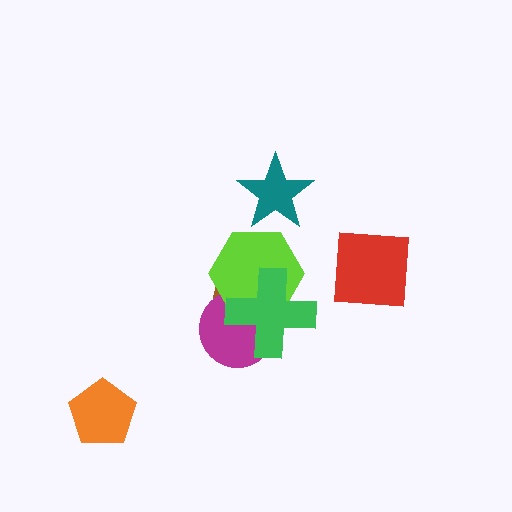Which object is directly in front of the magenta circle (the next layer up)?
The lime hexagon is directly in front of the magenta circle.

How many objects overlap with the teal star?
0 objects overlap with the teal star.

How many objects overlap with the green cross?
3 objects overlap with the green cross.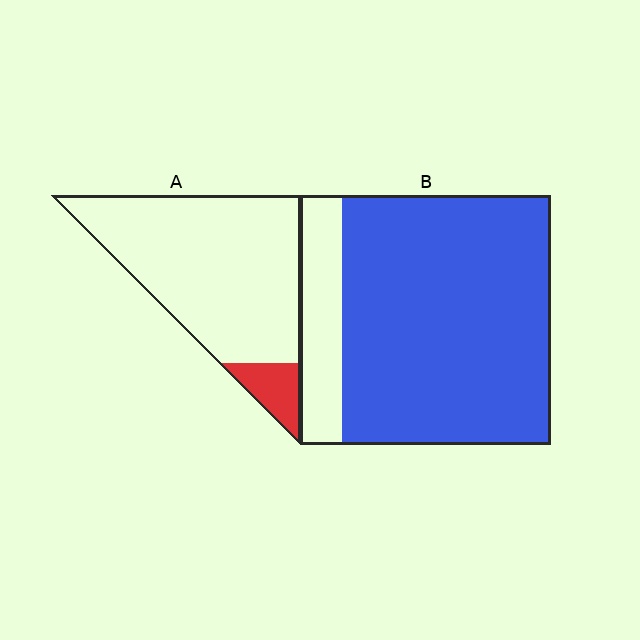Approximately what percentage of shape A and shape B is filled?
A is approximately 10% and B is approximately 85%.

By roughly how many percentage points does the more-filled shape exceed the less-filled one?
By roughly 70 percentage points (B over A).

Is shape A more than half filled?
No.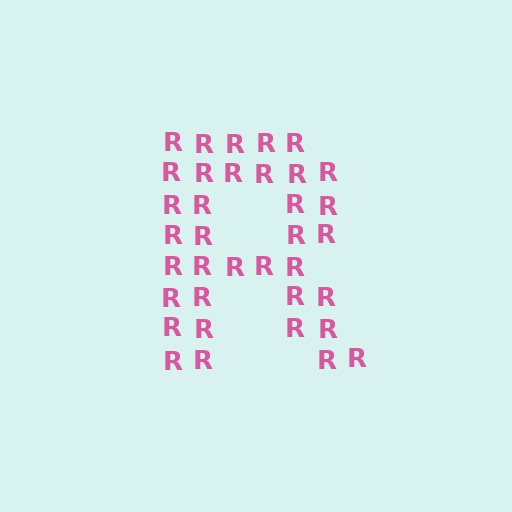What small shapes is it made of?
It is made of small letter R's.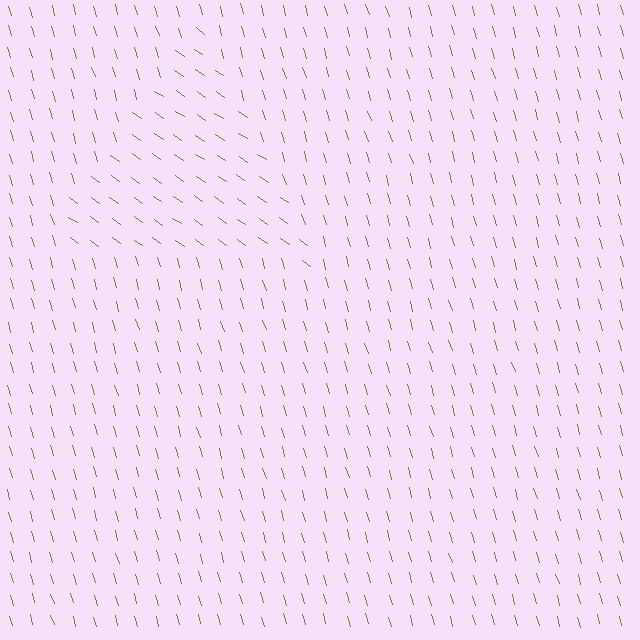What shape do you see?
I see a triangle.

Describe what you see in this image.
The image is filled with small brown line segments. A triangle region in the image has lines oriented differently from the surrounding lines, creating a visible texture boundary.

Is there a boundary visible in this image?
Yes, there is a texture boundary formed by a change in line orientation.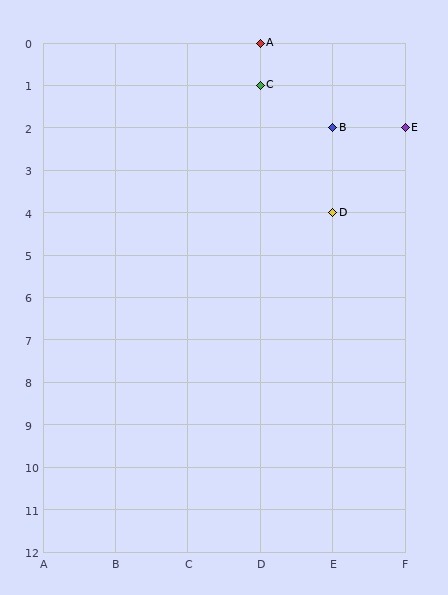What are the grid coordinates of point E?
Point E is at grid coordinates (F, 2).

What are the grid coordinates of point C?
Point C is at grid coordinates (D, 1).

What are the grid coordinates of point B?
Point B is at grid coordinates (E, 2).